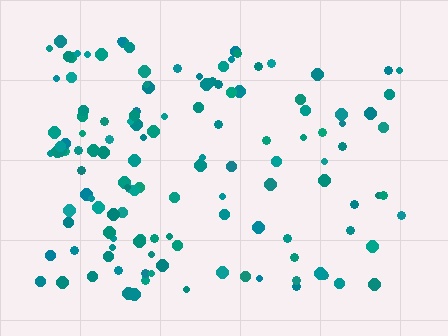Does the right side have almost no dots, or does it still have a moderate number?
Still a moderate number, just noticeably fewer than the left.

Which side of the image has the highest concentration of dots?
The left.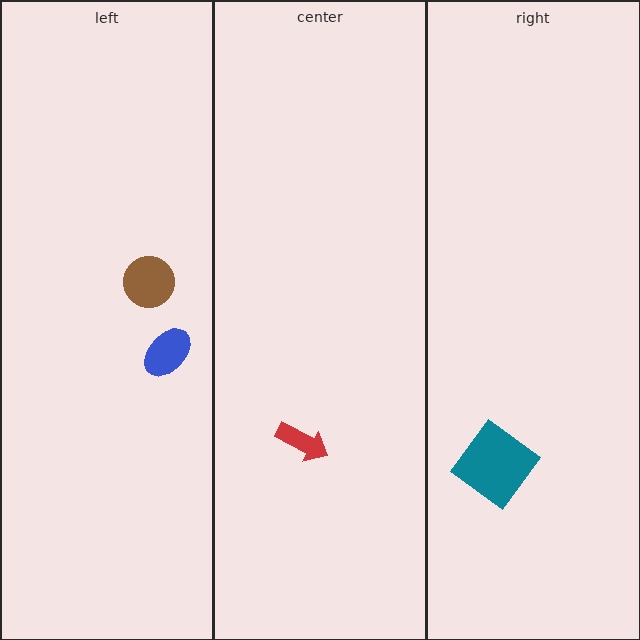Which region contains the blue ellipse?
The left region.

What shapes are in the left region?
The brown circle, the blue ellipse.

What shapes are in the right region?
The teal diamond.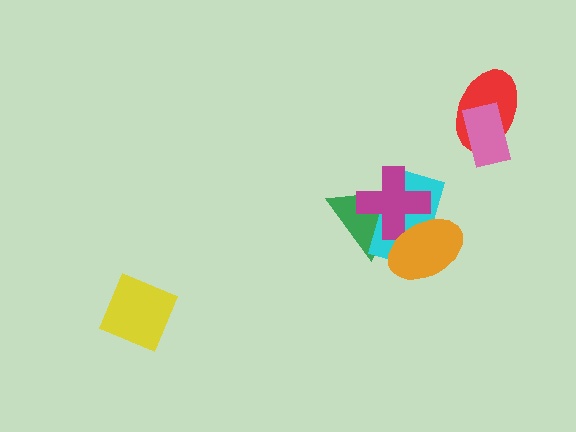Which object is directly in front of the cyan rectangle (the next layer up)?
The magenta cross is directly in front of the cyan rectangle.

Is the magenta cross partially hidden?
Yes, it is partially covered by another shape.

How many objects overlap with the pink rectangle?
1 object overlaps with the pink rectangle.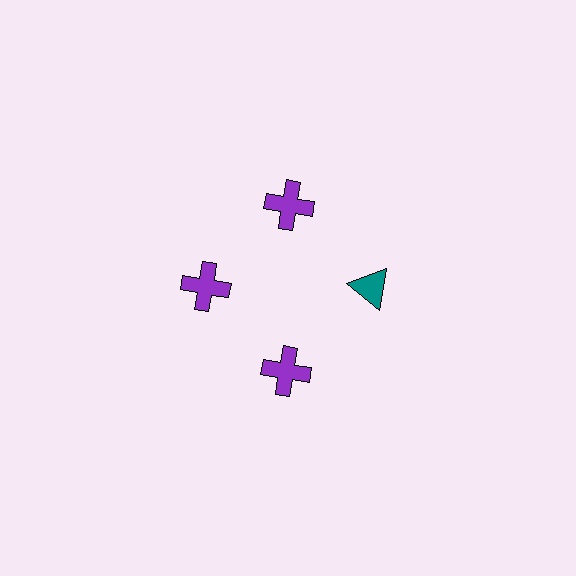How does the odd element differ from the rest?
It differs in both color (teal instead of purple) and shape (triangle instead of cross).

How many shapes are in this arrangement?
There are 4 shapes arranged in a ring pattern.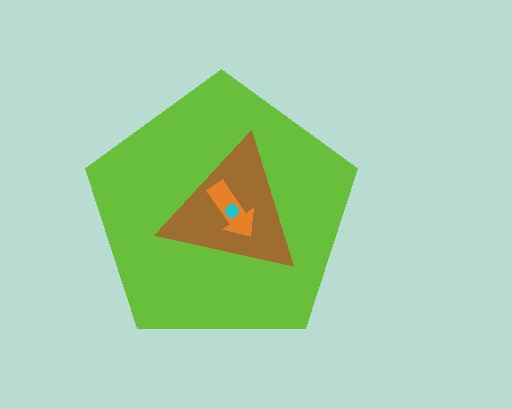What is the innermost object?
The cyan circle.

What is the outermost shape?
The lime pentagon.